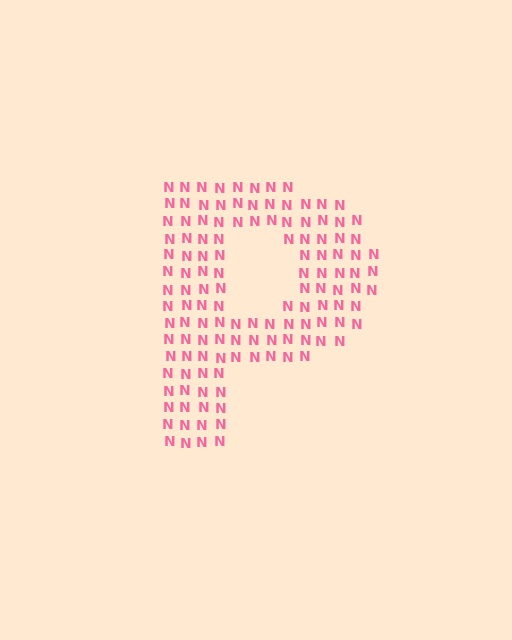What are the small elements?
The small elements are letter N's.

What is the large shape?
The large shape is the letter P.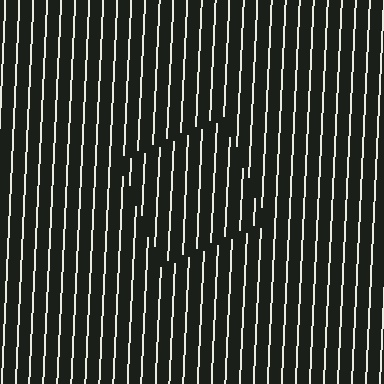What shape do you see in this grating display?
An illusory square. The interior of the shape contains the same grating, shifted by half a period — the contour is defined by the phase discontinuity where line-ends from the inner and outer gratings abut.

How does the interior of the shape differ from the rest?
The interior of the shape contains the same grating, shifted by half a period — the contour is defined by the phase discontinuity where line-ends from the inner and outer gratings abut.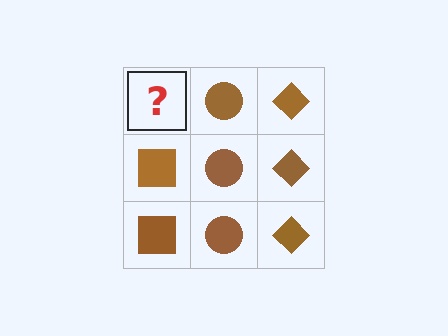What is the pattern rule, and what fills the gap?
The rule is that each column has a consistent shape. The gap should be filled with a brown square.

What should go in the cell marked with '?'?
The missing cell should contain a brown square.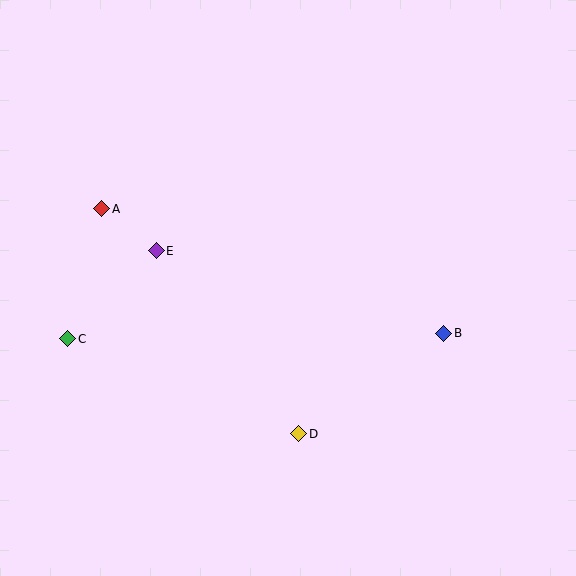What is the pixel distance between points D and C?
The distance between D and C is 250 pixels.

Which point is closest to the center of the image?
Point E at (156, 251) is closest to the center.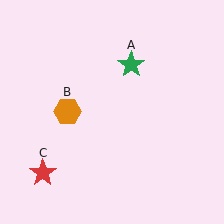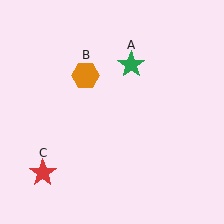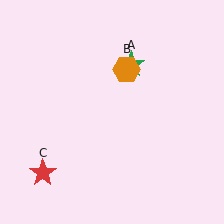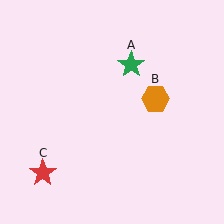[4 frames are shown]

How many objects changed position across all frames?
1 object changed position: orange hexagon (object B).